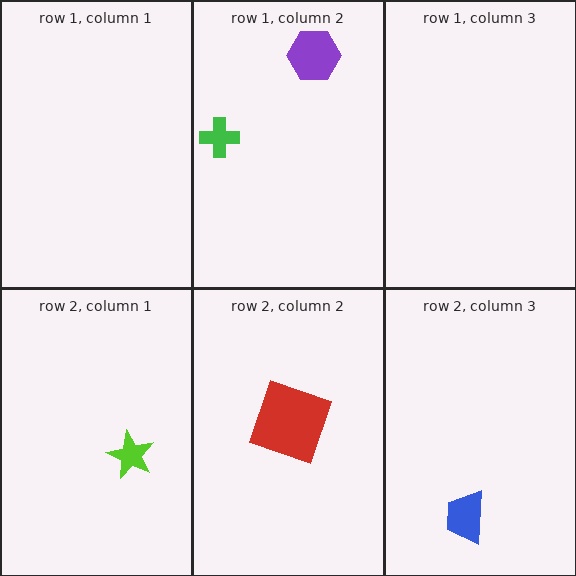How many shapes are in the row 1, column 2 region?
2.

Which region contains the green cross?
The row 1, column 2 region.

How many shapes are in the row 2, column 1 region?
1.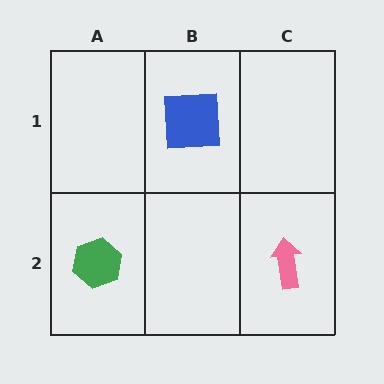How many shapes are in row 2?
2 shapes.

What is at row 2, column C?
A pink arrow.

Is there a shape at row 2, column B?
No, that cell is empty.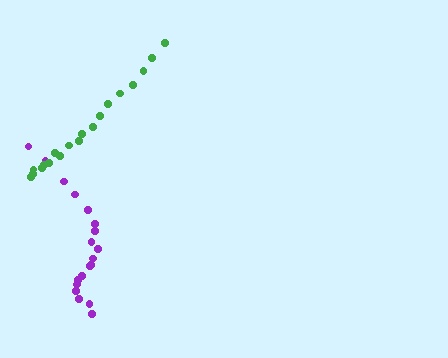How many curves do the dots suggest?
There are 2 distinct paths.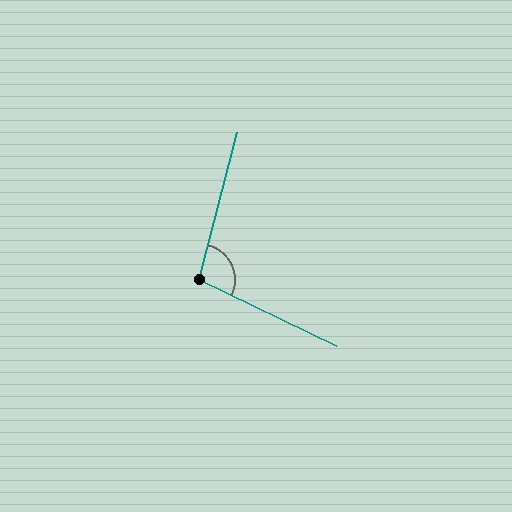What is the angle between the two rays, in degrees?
Approximately 101 degrees.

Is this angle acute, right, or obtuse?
It is obtuse.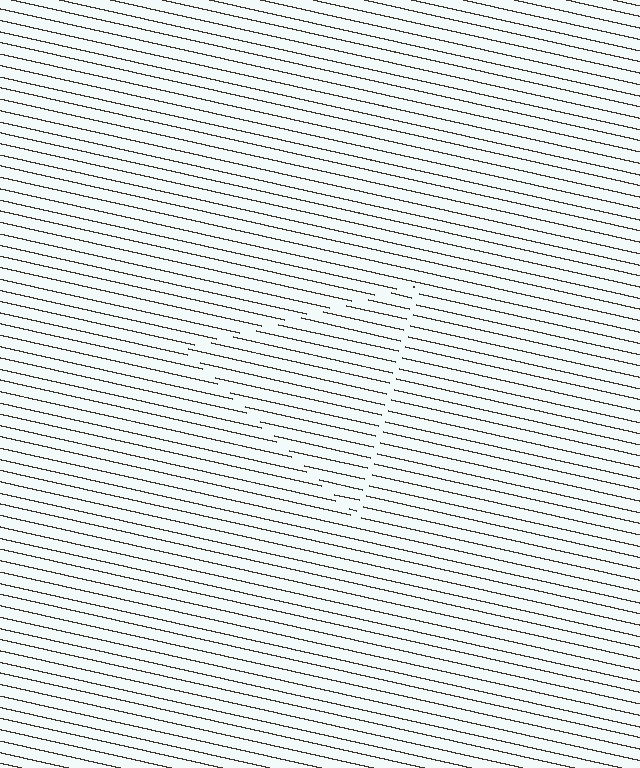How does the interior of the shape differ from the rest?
The interior of the shape contains the same grating, shifted by half a period — the contour is defined by the phase discontinuity where line-ends from the inner and outer gratings abut.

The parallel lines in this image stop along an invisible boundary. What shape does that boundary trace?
An illusory triangle. The interior of the shape contains the same grating, shifted by half a period — the contour is defined by the phase discontinuity where line-ends from the inner and outer gratings abut.